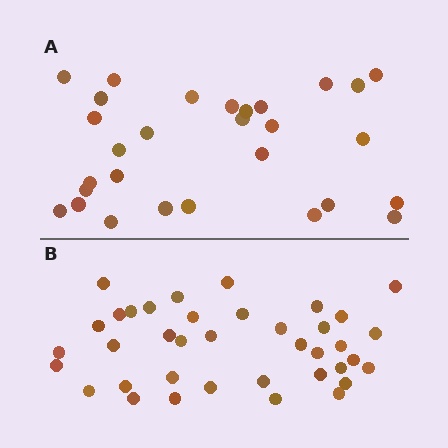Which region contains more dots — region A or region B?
Region B (the bottom region) has more dots.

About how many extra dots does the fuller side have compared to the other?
Region B has roughly 8 or so more dots than region A.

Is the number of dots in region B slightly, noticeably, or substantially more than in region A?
Region B has noticeably more, but not dramatically so. The ratio is roughly 1.3 to 1.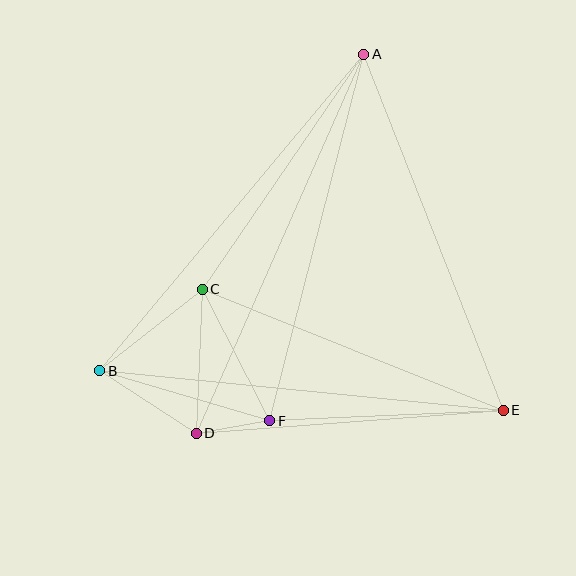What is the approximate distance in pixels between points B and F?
The distance between B and F is approximately 177 pixels.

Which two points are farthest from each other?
Points A and D are farthest from each other.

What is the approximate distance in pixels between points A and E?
The distance between A and E is approximately 382 pixels.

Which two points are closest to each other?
Points D and F are closest to each other.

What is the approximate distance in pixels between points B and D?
The distance between B and D is approximately 115 pixels.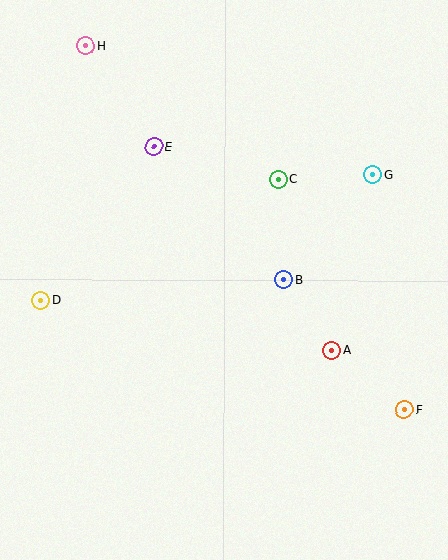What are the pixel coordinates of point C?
Point C is at (278, 179).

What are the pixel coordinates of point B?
Point B is at (284, 280).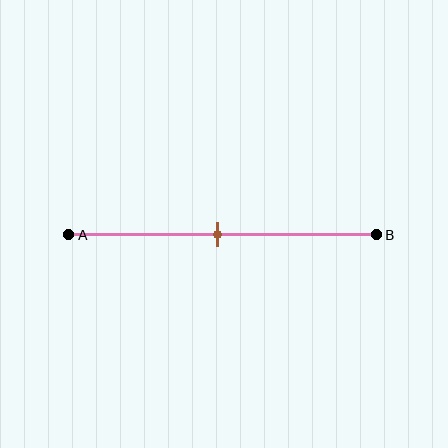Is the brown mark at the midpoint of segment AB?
Yes, the mark is approximately at the midpoint.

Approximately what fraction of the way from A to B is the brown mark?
The brown mark is approximately 50% of the way from A to B.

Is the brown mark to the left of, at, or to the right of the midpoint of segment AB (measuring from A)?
The brown mark is approximately at the midpoint of segment AB.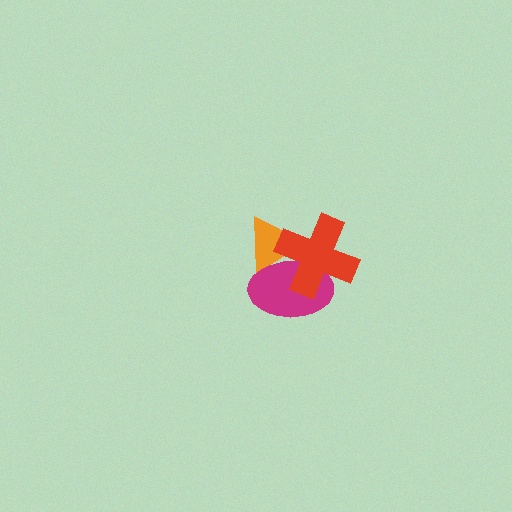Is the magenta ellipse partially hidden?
Yes, it is partially covered by another shape.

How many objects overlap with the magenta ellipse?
2 objects overlap with the magenta ellipse.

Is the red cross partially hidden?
No, no other shape covers it.